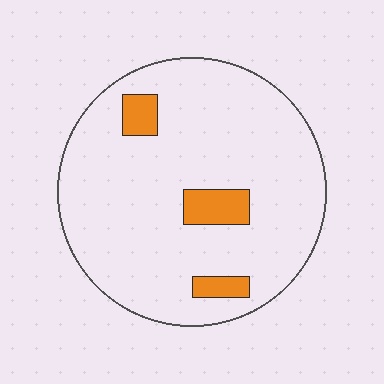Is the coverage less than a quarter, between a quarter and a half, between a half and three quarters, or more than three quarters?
Less than a quarter.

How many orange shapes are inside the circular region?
3.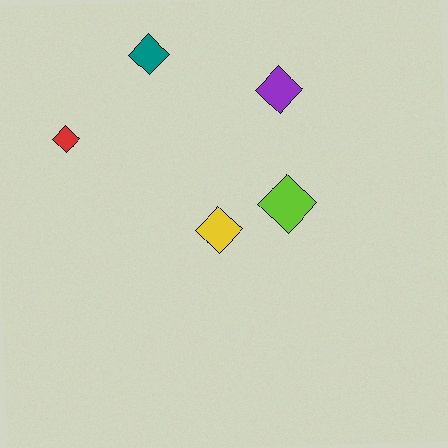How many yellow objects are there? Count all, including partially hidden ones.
There is 1 yellow object.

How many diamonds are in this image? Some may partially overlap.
There are 5 diamonds.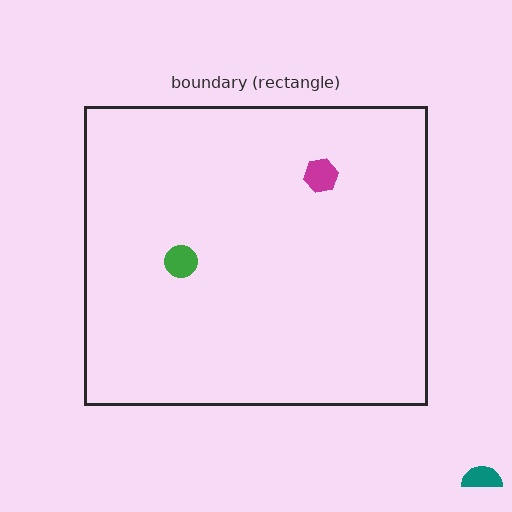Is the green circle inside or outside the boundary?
Inside.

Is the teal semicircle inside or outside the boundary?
Outside.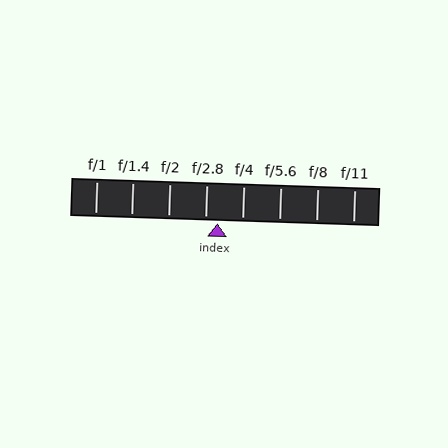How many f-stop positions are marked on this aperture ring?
There are 8 f-stop positions marked.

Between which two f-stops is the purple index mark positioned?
The index mark is between f/2.8 and f/4.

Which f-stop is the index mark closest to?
The index mark is closest to f/2.8.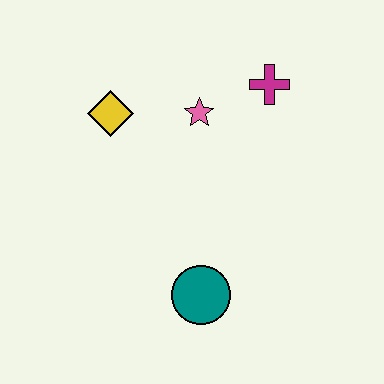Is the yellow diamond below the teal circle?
No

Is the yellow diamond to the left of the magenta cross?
Yes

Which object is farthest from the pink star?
The teal circle is farthest from the pink star.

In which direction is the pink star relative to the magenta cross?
The pink star is to the left of the magenta cross.